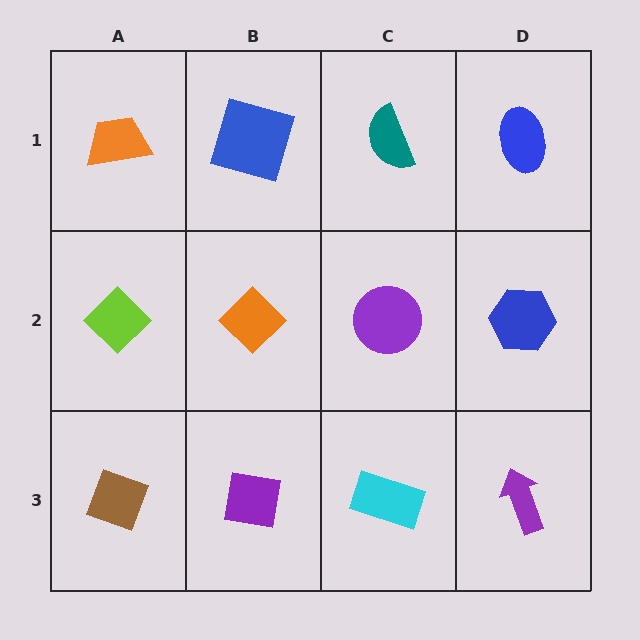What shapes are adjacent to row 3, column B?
An orange diamond (row 2, column B), a brown diamond (row 3, column A), a cyan rectangle (row 3, column C).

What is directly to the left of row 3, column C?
A purple square.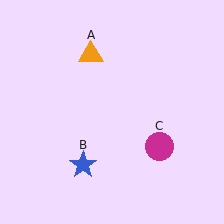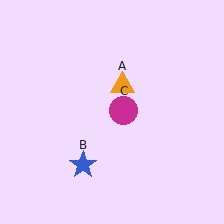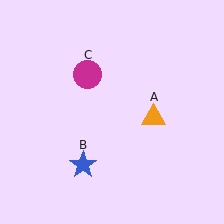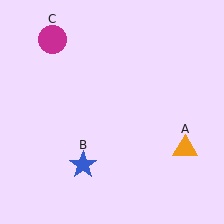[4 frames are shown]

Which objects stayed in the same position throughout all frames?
Blue star (object B) remained stationary.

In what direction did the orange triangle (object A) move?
The orange triangle (object A) moved down and to the right.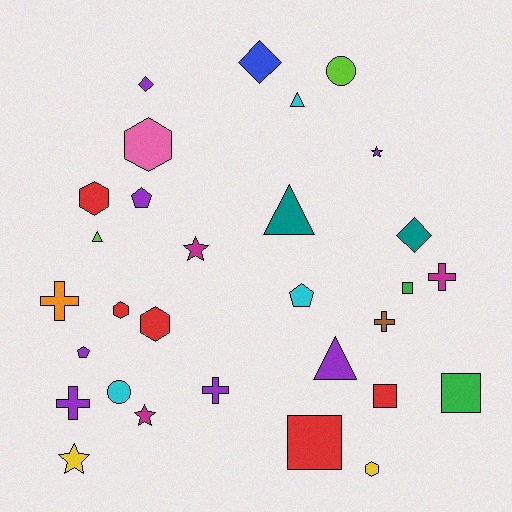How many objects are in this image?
There are 30 objects.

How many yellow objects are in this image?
There are 2 yellow objects.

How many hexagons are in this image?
There are 5 hexagons.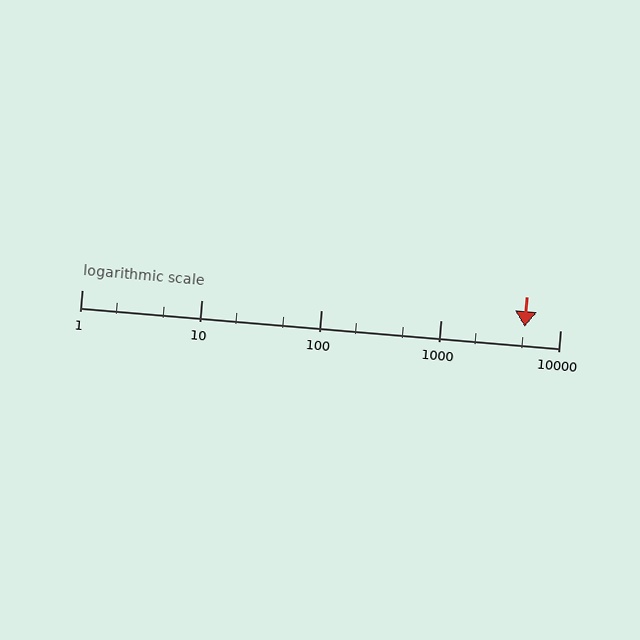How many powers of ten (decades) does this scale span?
The scale spans 4 decades, from 1 to 10000.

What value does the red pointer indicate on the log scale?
The pointer indicates approximately 5100.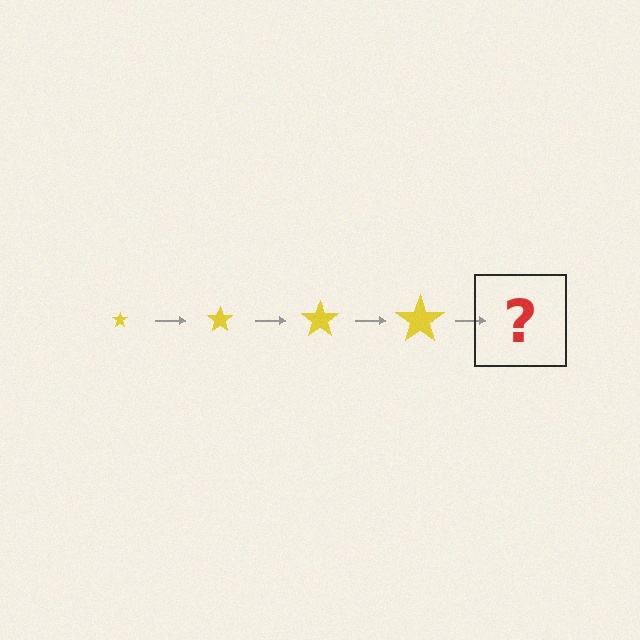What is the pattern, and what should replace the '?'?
The pattern is that the star gets progressively larger each step. The '?' should be a yellow star, larger than the previous one.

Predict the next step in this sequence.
The next step is a yellow star, larger than the previous one.